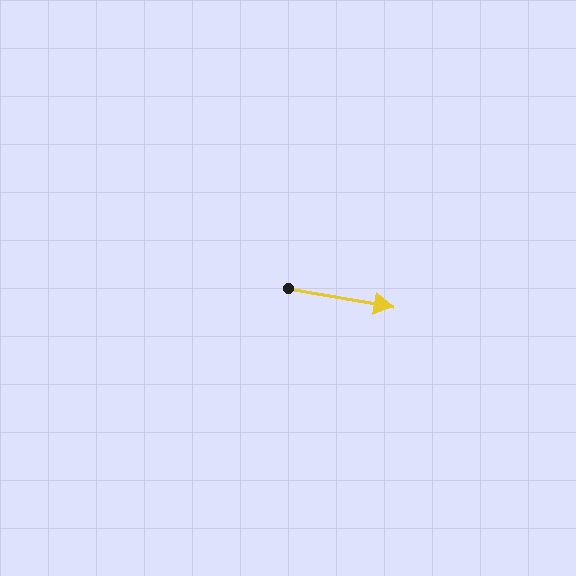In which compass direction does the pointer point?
East.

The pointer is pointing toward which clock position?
Roughly 3 o'clock.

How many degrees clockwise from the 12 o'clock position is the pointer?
Approximately 100 degrees.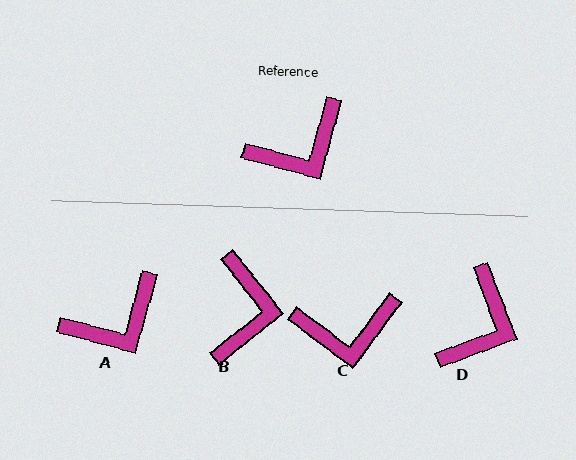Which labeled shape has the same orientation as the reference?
A.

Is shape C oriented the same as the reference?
No, it is off by about 21 degrees.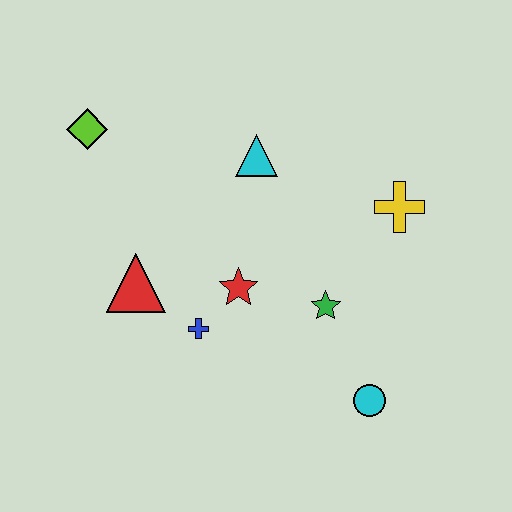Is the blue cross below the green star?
Yes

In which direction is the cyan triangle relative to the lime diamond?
The cyan triangle is to the right of the lime diamond.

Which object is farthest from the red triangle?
The yellow cross is farthest from the red triangle.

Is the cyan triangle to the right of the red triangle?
Yes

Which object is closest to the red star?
The blue cross is closest to the red star.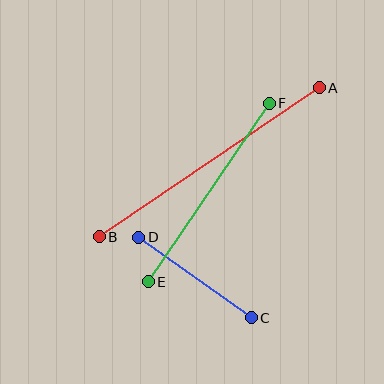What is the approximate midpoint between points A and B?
The midpoint is at approximately (209, 162) pixels.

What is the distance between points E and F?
The distance is approximately 216 pixels.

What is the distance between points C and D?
The distance is approximately 138 pixels.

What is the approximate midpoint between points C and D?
The midpoint is at approximately (195, 278) pixels.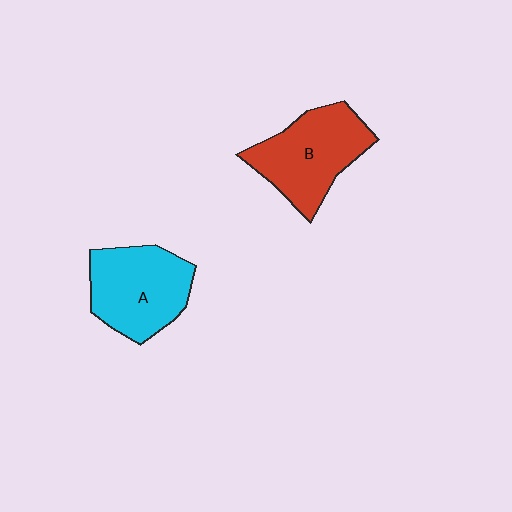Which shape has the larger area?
Shape B (red).